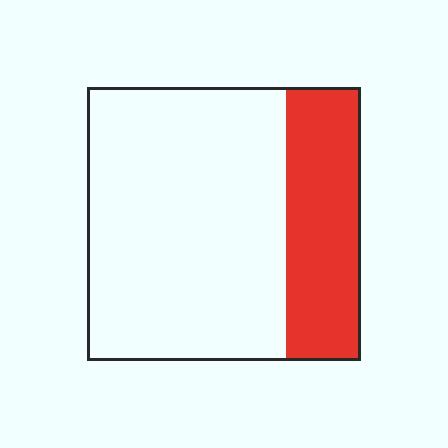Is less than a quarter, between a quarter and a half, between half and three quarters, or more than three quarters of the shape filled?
Between a quarter and a half.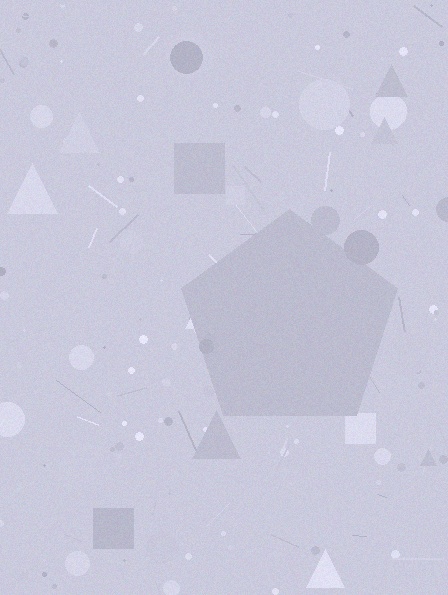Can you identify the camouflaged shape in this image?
The camouflaged shape is a pentagon.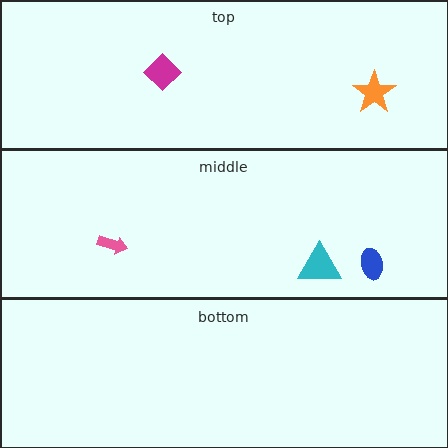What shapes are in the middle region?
The pink arrow, the cyan triangle, the blue ellipse.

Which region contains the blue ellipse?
The middle region.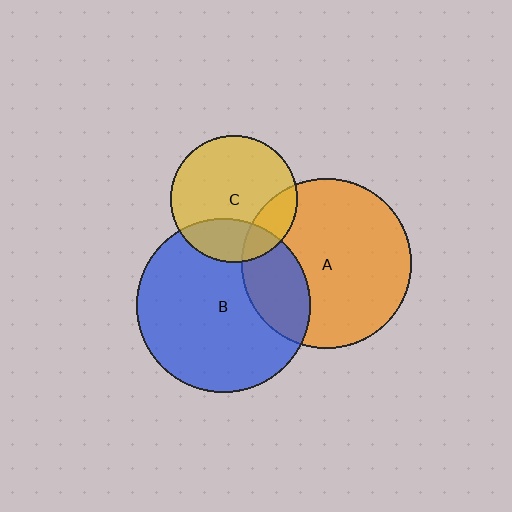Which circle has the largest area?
Circle B (blue).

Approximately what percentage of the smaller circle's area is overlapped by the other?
Approximately 25%.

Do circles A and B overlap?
Yes.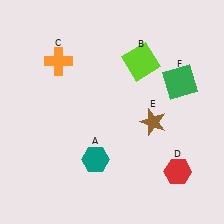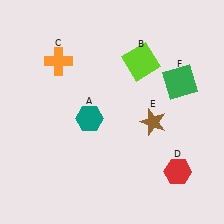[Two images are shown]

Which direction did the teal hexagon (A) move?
The teal hexagon (A) moved up.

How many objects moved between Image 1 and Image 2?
1 object moved between the two images.